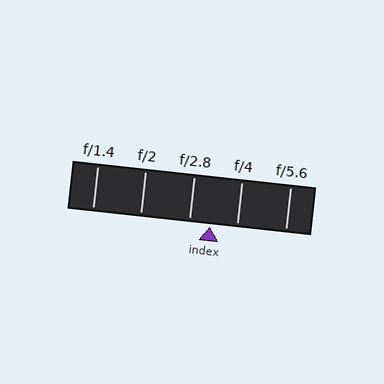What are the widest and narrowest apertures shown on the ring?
The widest aperture shown is f/1.4 and the narrowest is f/5.6.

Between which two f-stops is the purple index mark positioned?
The index mark is between f/2.8 and f/4.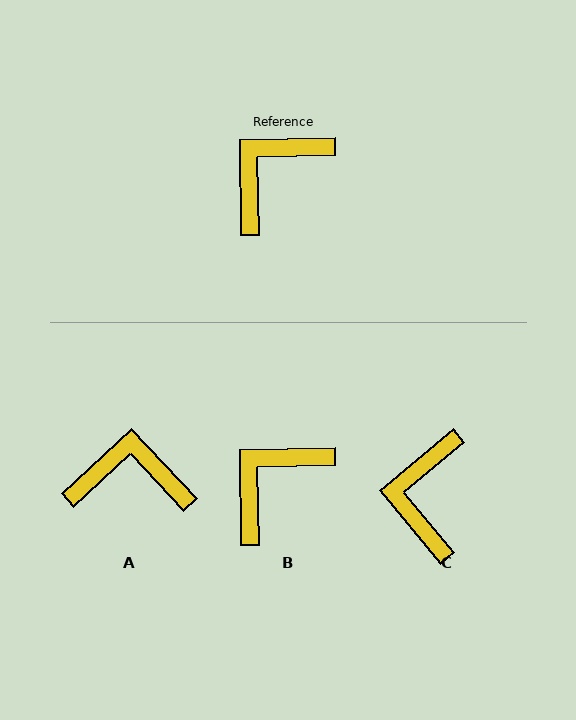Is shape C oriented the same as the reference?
No, it is off by about 38 degrees.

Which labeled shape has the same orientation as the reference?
B.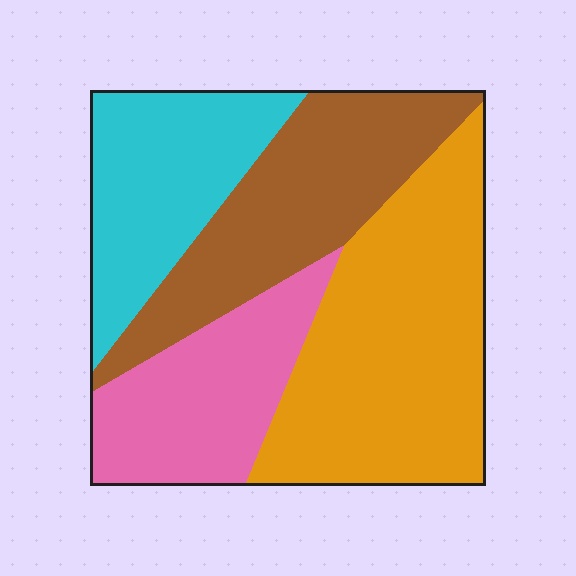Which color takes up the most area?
Orange, at roughly 35%.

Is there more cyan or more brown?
Brown.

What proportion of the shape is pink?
Pink takes up between a sixth and a third of the shape.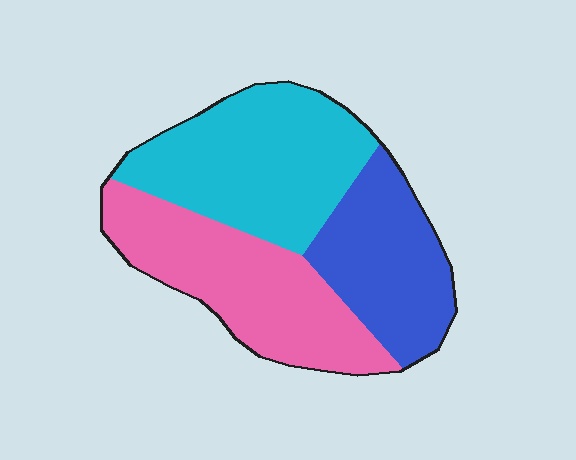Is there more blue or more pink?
Pink.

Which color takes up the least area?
Blue, at roughly 25%.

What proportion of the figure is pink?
Pink takes up about one third (1/3) of the figure.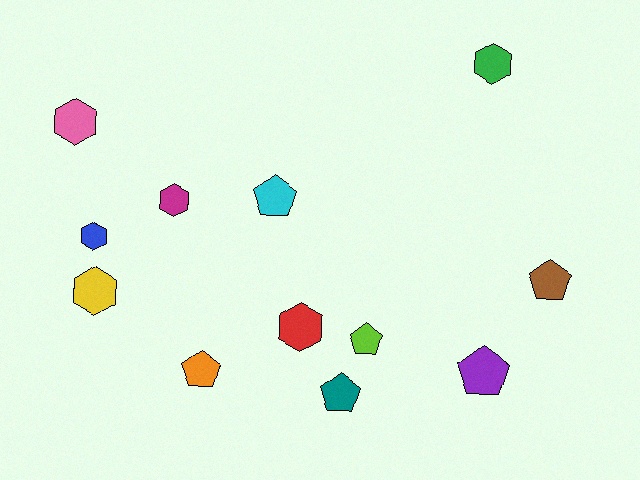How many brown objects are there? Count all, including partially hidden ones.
There is 1 brown object.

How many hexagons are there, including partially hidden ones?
There are 6 hexagons.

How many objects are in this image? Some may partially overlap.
There are 12 objects.